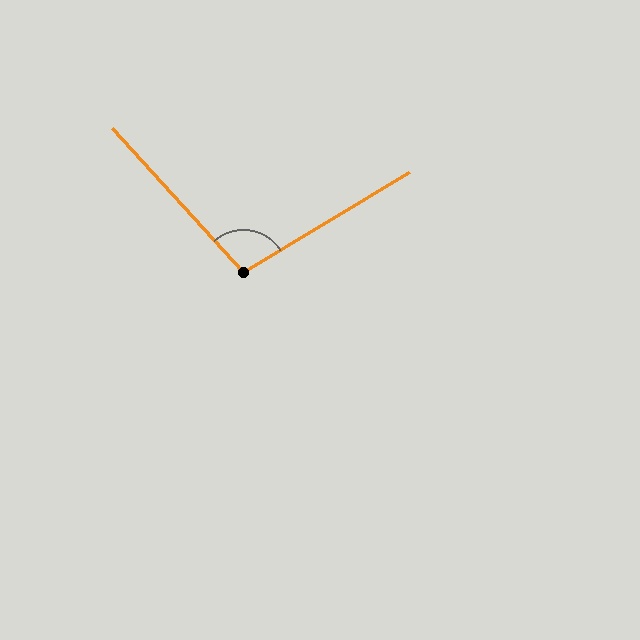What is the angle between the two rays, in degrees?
Approximately 101 degrees.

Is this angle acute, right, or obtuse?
It is obtuse.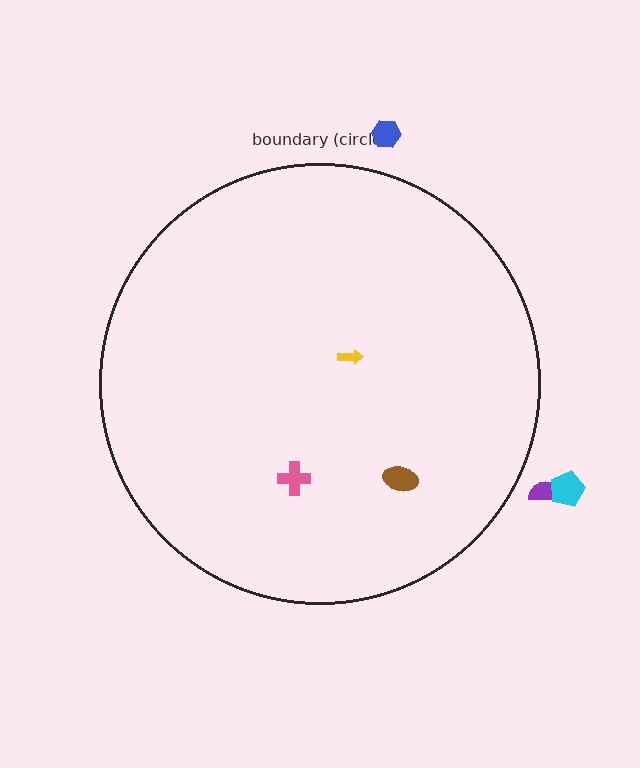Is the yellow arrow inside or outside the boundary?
Inside.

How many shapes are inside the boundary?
3 inside, 3 outside.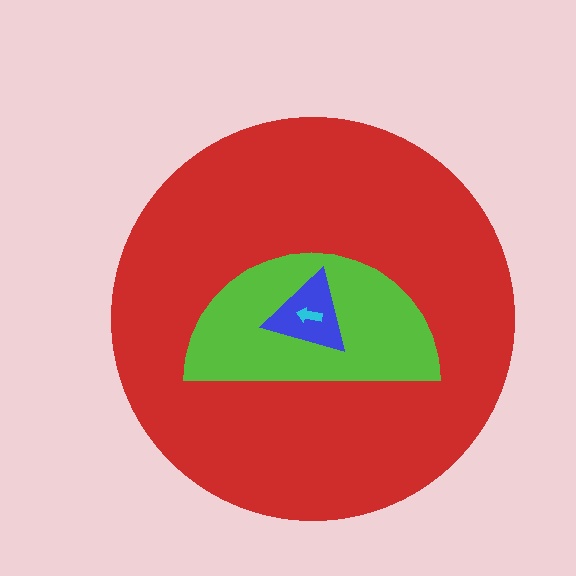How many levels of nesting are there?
4.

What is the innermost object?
The cyan arrow.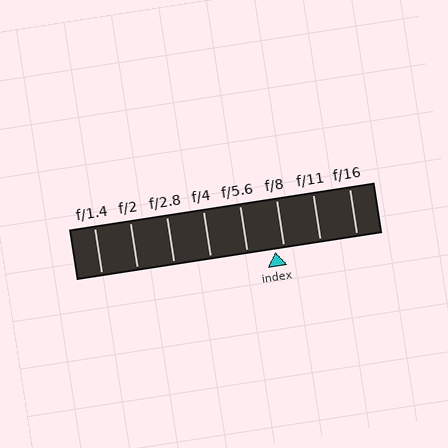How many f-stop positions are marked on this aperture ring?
There are 8 f-stop positions marked.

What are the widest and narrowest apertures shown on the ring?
The widest aperture shown is f/1.4 and the narrowest is f/16.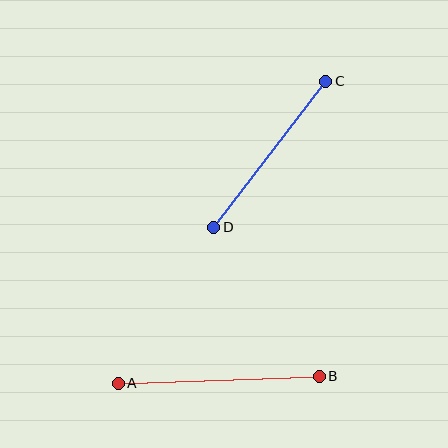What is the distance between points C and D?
The distance is approximately 184 pixels.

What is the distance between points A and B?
The distance is approximately 201 pixels.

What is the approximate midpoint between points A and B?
The midpoint is at approximately (219, 380) pixels.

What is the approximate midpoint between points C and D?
The midpoint is at approximately (270, 154) pixels.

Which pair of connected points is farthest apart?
Points A and B are farthest apart.